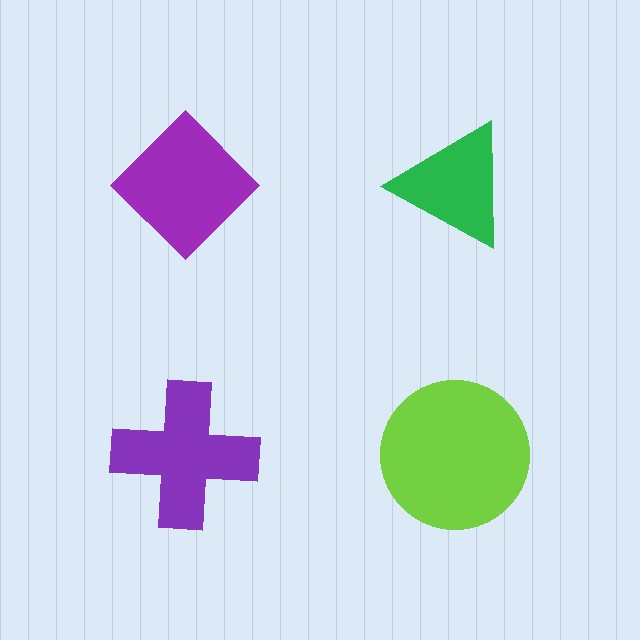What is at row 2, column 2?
A lime circle.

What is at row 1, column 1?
A purple diamond.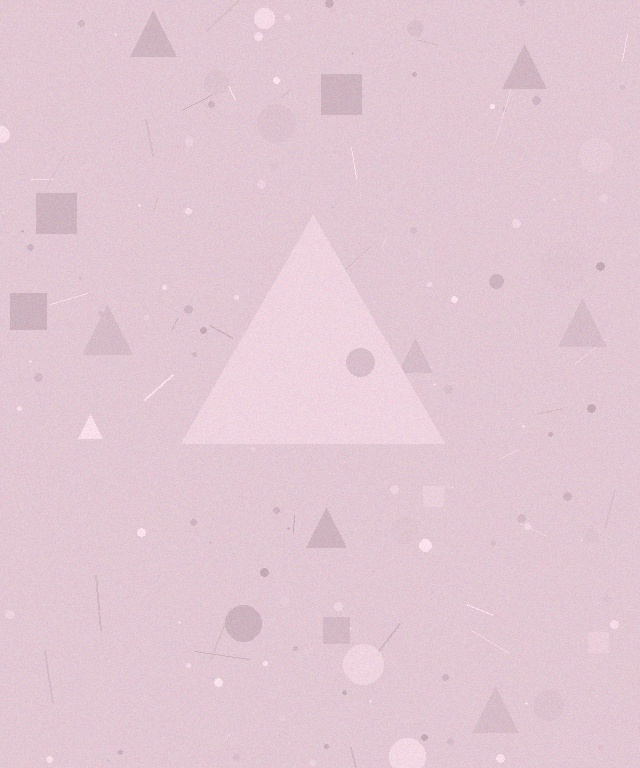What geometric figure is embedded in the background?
A triangle is embedded in the background.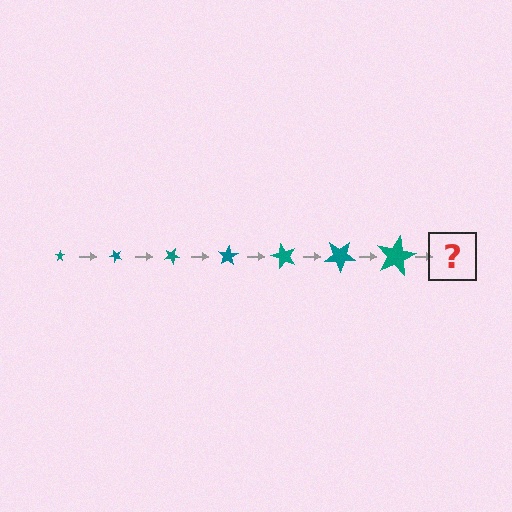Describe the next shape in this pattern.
It should be a star, larger than the previous one and rotated 350 degrees from the start.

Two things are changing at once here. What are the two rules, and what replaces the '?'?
The two rules are that the star grows larger each step and it rotates 50 degrees each step. The '?' should be a star, larger than the previous one and rotated 350 degrees from the start.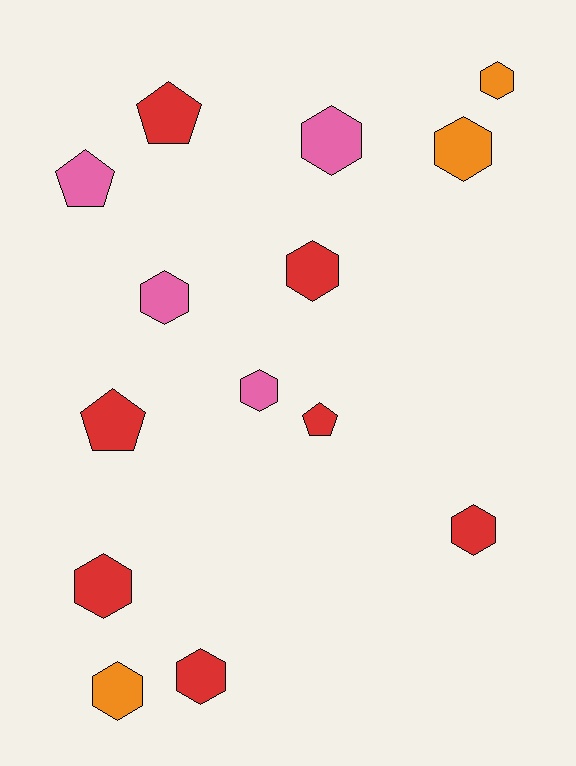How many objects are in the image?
There are 14 objects.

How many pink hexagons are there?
There are 3 pink hexagons.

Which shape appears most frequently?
Hexagon, with 10 objects.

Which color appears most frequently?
Red, with 7 objects.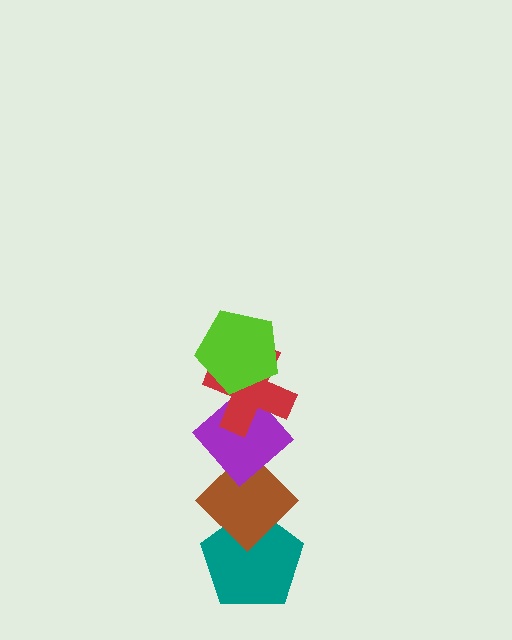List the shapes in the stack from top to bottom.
From top to bottom: the lime pentagon, the red cross, the purple diamond, the brown diamond, the teal pentagon.